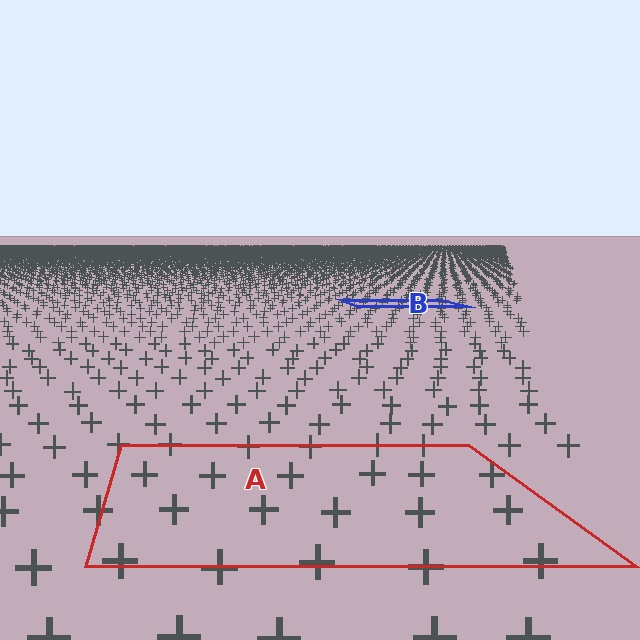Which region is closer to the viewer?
Region A is closer. The texture elements there are larger and more spread out.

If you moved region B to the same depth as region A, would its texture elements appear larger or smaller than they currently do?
They would appear larger. At a closer depth, the same texture elements are projected at a bigger on-screen size.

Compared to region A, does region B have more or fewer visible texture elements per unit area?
Region B has more texture elements per unit area — they are packed more densely because it is farther away.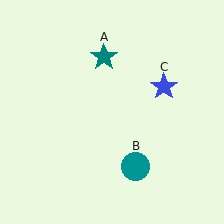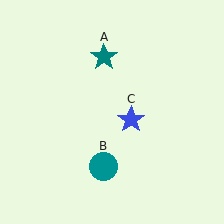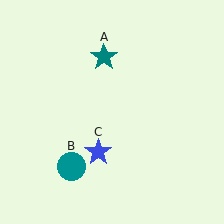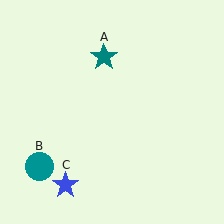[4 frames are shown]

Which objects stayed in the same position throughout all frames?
Teal star (object A) remained stationary.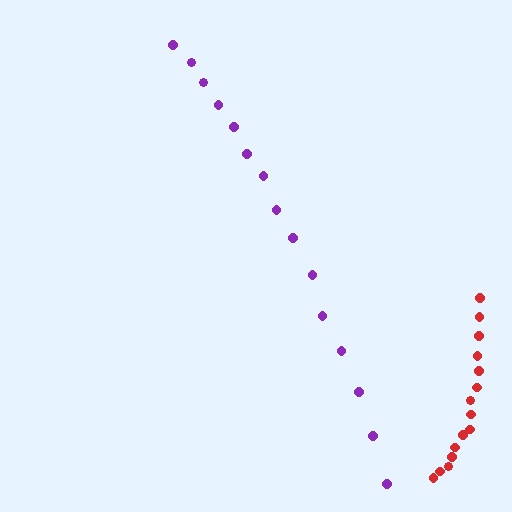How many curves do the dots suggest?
There are 2 distinct paths.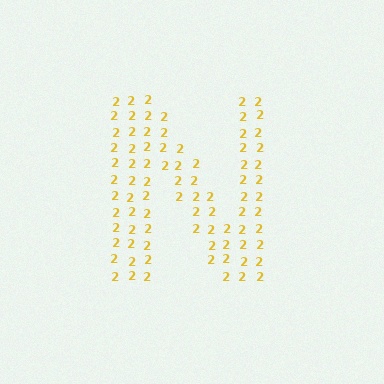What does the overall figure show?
The overall figure shows the letter N.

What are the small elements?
The small elements are digit 2's.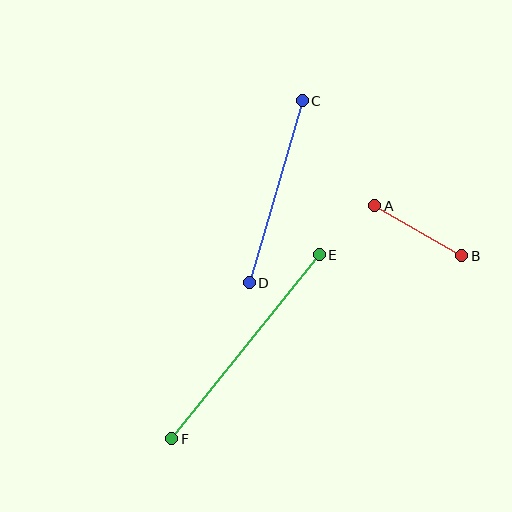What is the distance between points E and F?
The distance is approximately 236 pixels.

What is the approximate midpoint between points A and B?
The midpoint is at approximately (418, 231) pixels.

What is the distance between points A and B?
The distance is approximately 100 pixels.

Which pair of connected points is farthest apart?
Points E and F are farthest apart.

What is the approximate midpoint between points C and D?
The midpoint is at approximately (276, 192) pixels.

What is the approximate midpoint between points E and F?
The midpoint is at approximately (245, 347) pixels.